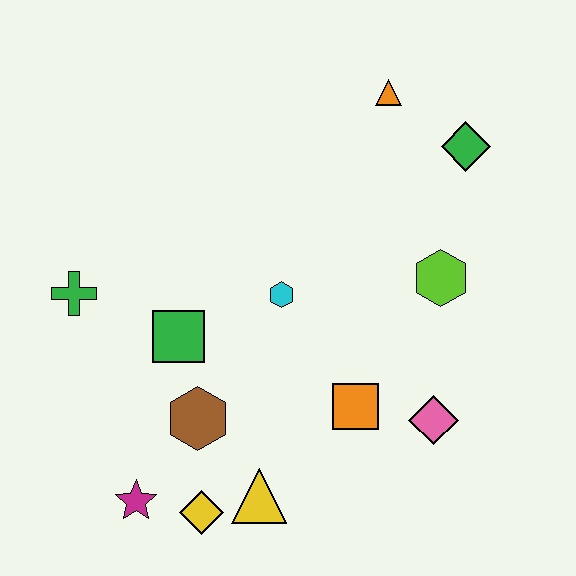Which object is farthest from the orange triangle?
The magenta star is farthest from the orange triangle.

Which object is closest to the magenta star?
The yellow diamond is closest to the magenta star.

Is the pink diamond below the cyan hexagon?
Yes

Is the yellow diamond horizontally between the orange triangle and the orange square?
No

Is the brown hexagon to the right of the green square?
Yes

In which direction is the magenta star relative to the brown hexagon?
The magenta star is below the brown hexagon.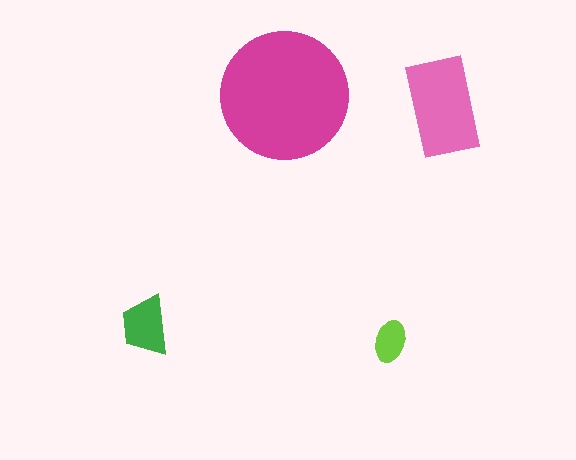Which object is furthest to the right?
The pink rectangle is rightmost.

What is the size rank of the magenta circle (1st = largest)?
1st.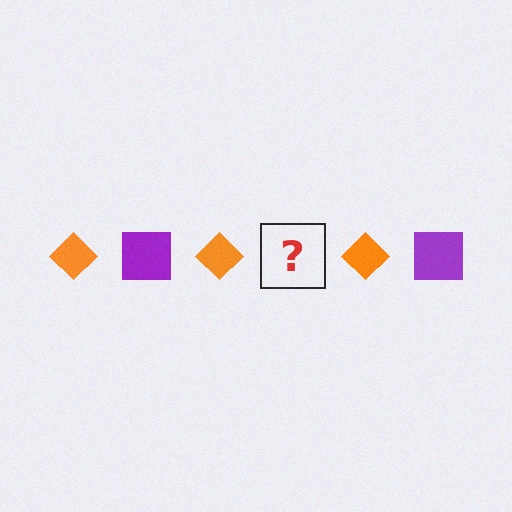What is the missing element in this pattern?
The missing element is a purple square.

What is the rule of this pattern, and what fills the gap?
The rule is that the pattern alternates between orange diamond and purple square. The gap should be filled with a purple square.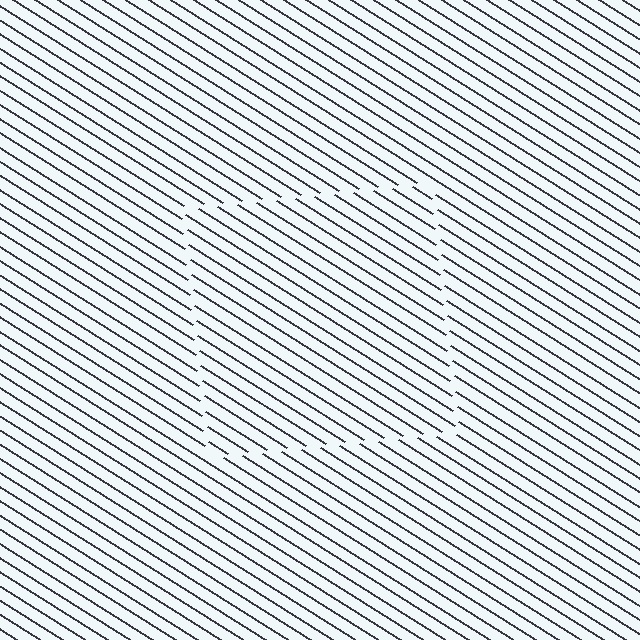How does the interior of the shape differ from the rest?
The interior of the shape contains the same grating, shifted by half a period — the contour is defined by the phase discontinuity where line-ends from the inner and outer gratings abut.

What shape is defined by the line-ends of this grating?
An illusory square. The interior of the shape contains the same grating, shifted by half a period — the contour is defined by the phase discontinuity where line-ends from the inner and outer gratings abut.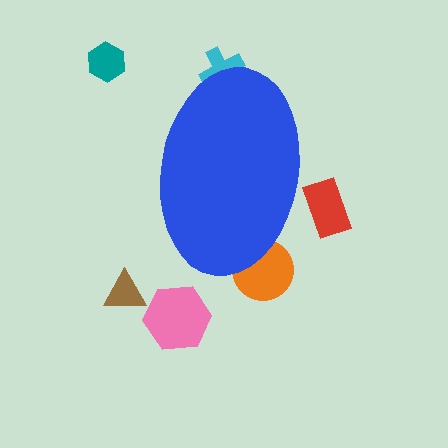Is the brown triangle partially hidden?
No, the brown triangle is fully visible.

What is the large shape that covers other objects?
A blue ellipse.